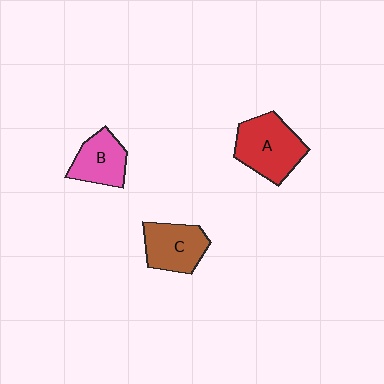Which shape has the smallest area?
Shape B (pink).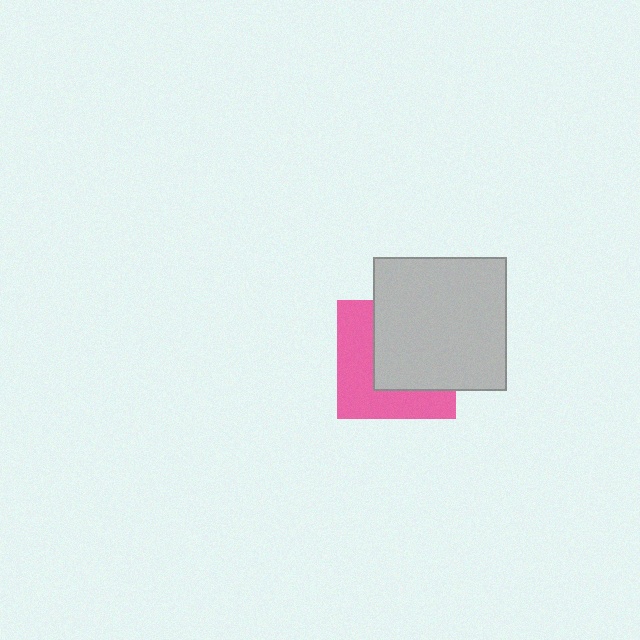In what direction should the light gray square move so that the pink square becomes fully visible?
The light gray square should move toward the upper-right. That is the shortest direction to clear the overlap and leave the pink square fully visible.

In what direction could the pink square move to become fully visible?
The pink square could move toward the lower-left. That would shift it out from behind the light gray square entirely.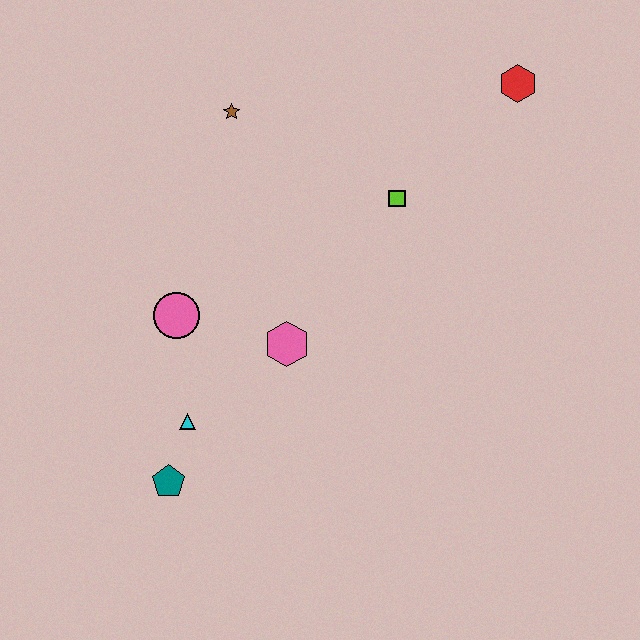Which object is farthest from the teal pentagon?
The red hexagon is farthest from the teal pentagon.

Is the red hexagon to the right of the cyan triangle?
Yes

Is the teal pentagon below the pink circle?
Yes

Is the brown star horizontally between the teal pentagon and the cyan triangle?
No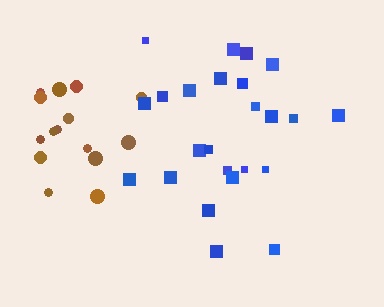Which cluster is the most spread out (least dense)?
Brown.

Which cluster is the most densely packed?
Blue.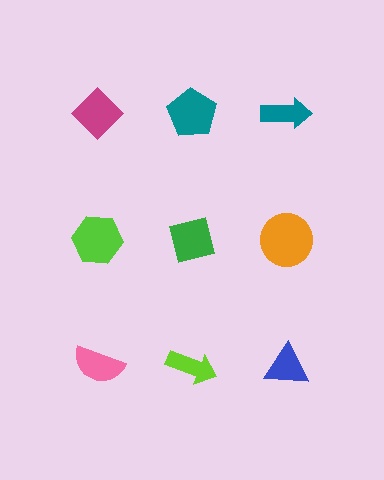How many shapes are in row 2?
3 shapes.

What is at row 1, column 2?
A teal pentagon.